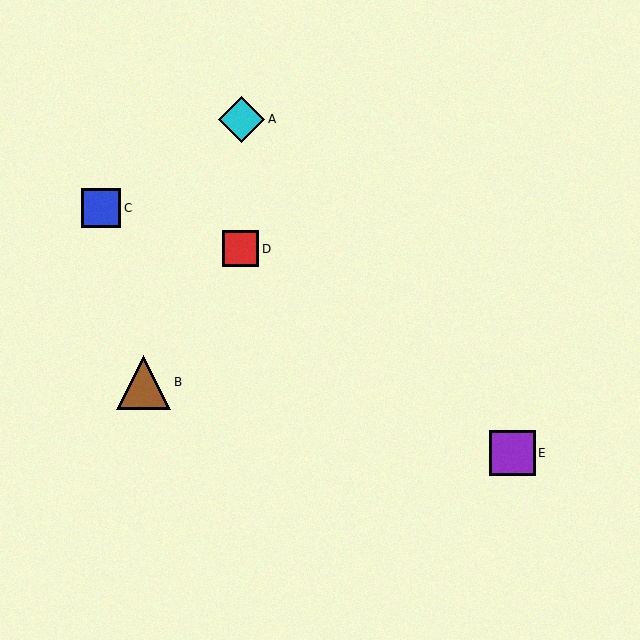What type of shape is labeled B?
Shape B is a brown triangle.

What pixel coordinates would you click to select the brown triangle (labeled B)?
Click at (144, 382) to select the brown triangle B.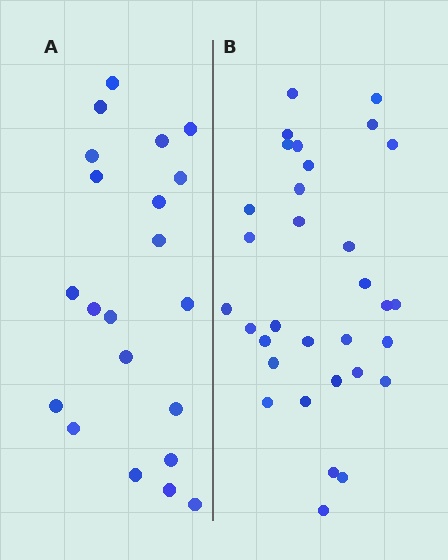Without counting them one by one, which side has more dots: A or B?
Region B (the right region) has more dots.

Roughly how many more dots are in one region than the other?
Region B has roughly 12 or so more dots than region A.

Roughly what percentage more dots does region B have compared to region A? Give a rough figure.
About 50% more.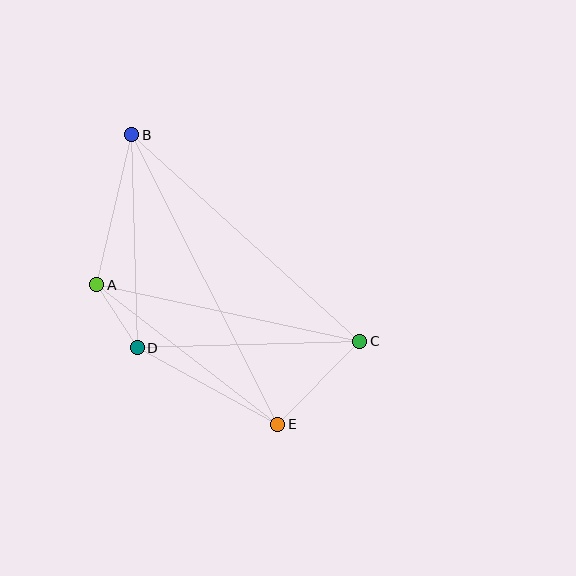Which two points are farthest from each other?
Points B and E are farthest from each other.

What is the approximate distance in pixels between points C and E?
The distance between C and E is approximately 117 pixels.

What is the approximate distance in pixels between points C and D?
The distance between C and D is approximately 223 pixels.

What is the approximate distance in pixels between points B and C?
The distance between B and C is approximately 308 pixels.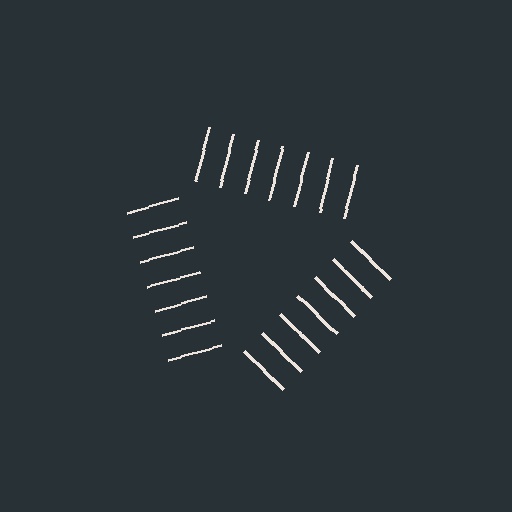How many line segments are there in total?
21 — 7 along each of the 3 edges.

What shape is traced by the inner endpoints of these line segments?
An illusory triangle — the line segments terminate on its edges but no continuous stroke is drawn.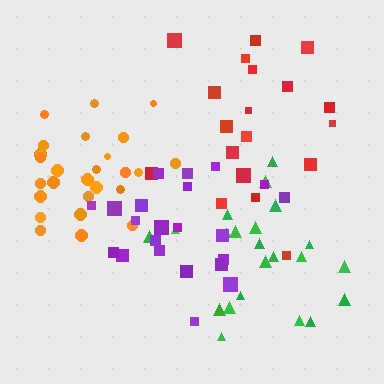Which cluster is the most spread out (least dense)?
Green.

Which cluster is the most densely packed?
Orange.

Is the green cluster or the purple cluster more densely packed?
Purple.